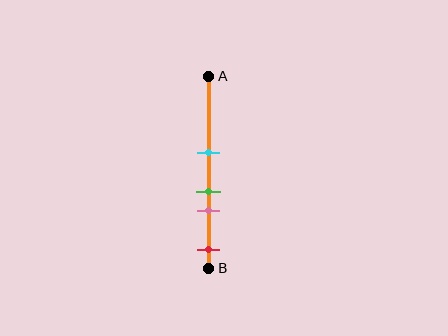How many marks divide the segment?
There are 4 marks dividing the segment.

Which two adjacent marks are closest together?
The green and pink marks are the closest adjacent pair.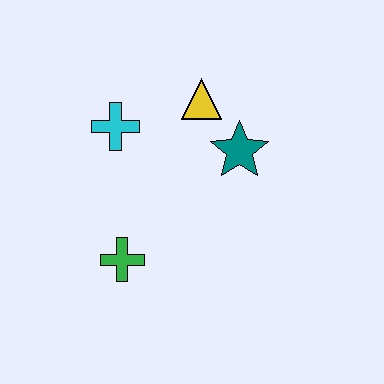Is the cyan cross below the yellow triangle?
Yes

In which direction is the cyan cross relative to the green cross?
The cyan cross is above the green cross.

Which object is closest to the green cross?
The cyan cross is closest to the green cross.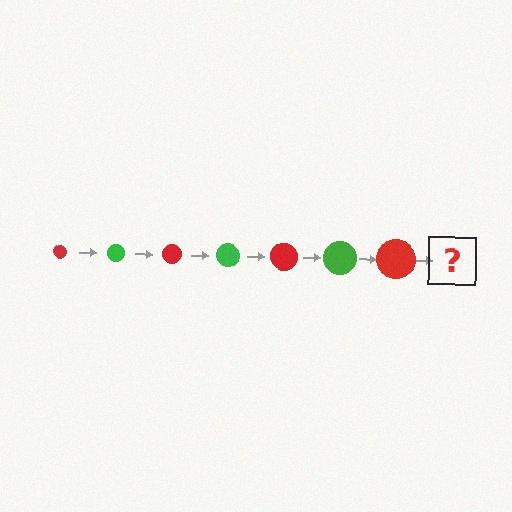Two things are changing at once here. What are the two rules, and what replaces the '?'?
The two rules are that the circle grows larger each step and the color cycles through red and green. The '?' should be a green circle, larger than the previous one.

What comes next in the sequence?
The next element should be a green circle, larger than the previous one.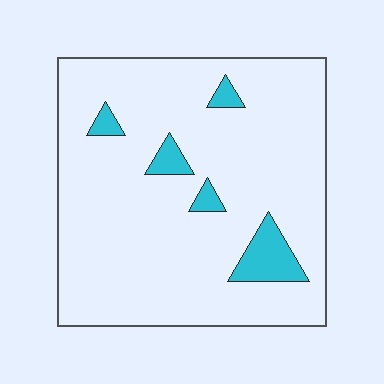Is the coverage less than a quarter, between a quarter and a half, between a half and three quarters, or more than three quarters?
Less than a quarter.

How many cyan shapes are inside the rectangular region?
5.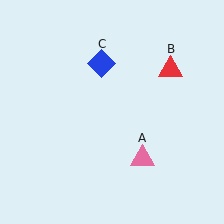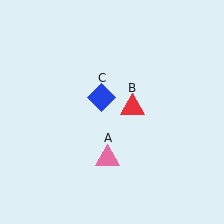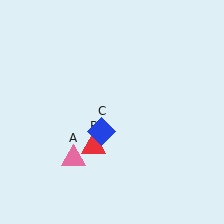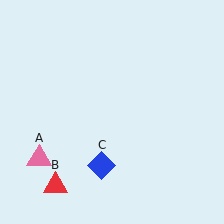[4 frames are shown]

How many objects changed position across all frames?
3 objects changed position: pink triangle (object A), red triangle (object B), blue diamond (object C).